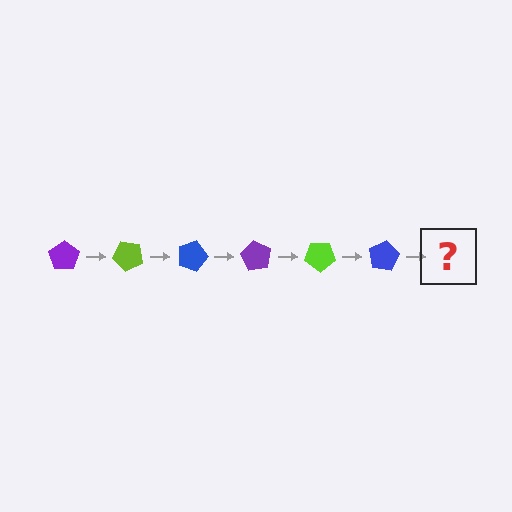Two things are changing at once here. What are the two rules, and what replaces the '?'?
The two rules are that it rotates 45 degrees each step and the color cycles through purple, lime, and blue. The '?' should be a purple pentagon, rotated 270 degrees from the start.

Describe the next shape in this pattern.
It should be a purple pentagon, rotated 270 degrees from the start.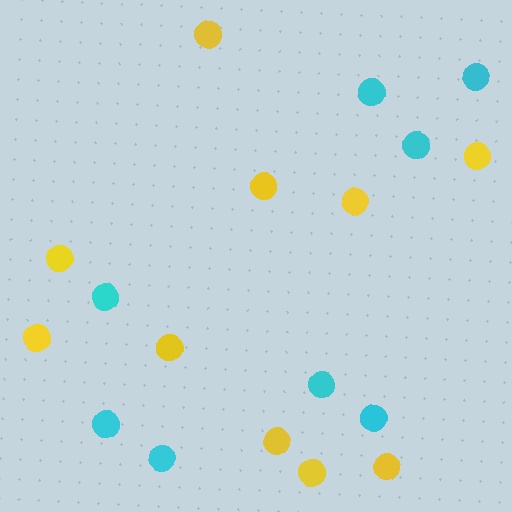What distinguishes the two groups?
There are 2 groups: one group of yellow circles (10) and one group of cyan circles (8).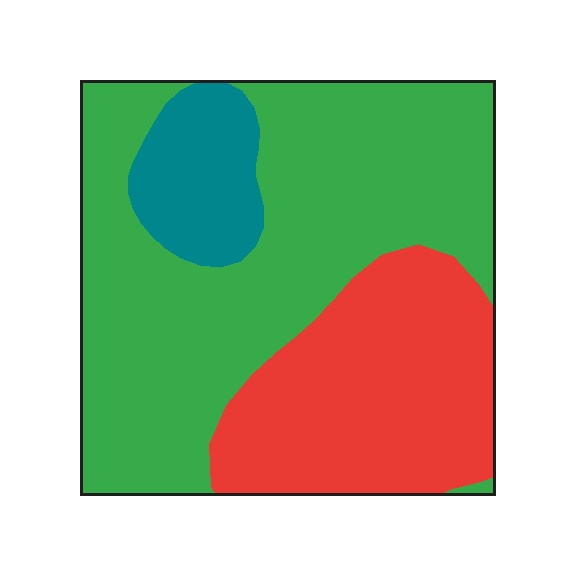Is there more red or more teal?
Red.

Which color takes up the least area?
Teal, at roughly 10%.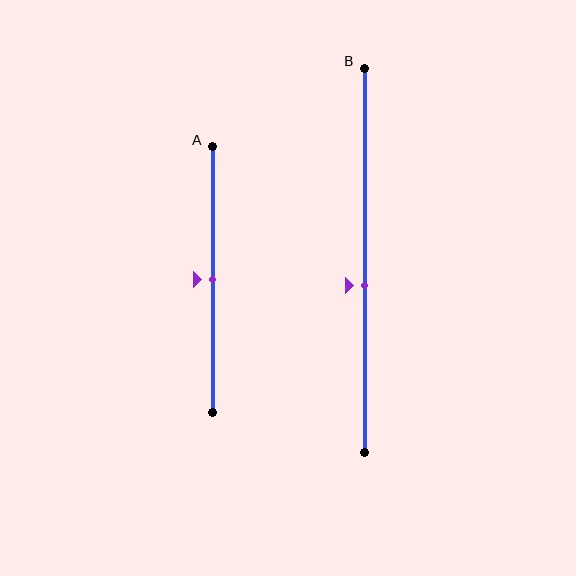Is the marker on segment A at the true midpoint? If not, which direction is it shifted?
Yes, the marker on segment A is at the true midpoint.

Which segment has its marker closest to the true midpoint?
Segment A has its marker closest to the true midpoint.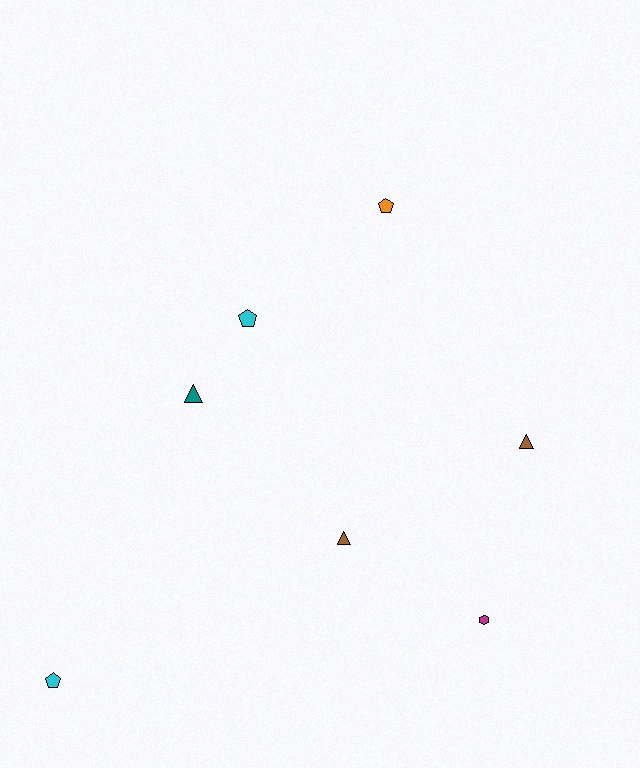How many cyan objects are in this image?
There are 2 cyan objects.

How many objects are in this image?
There are 7 objects.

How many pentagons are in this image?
There are 3 pentagons.